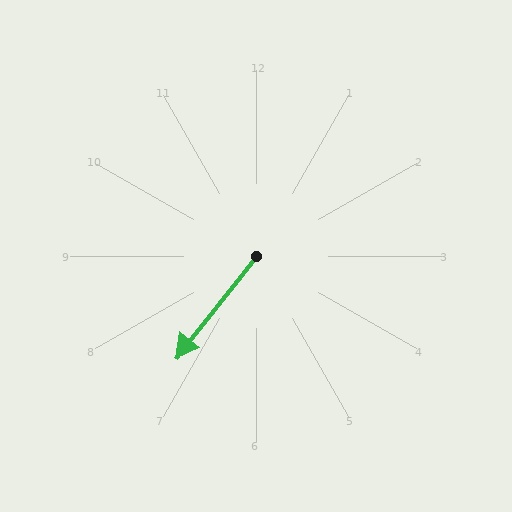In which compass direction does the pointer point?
Southwest.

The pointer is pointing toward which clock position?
Roughly 7 o'clock.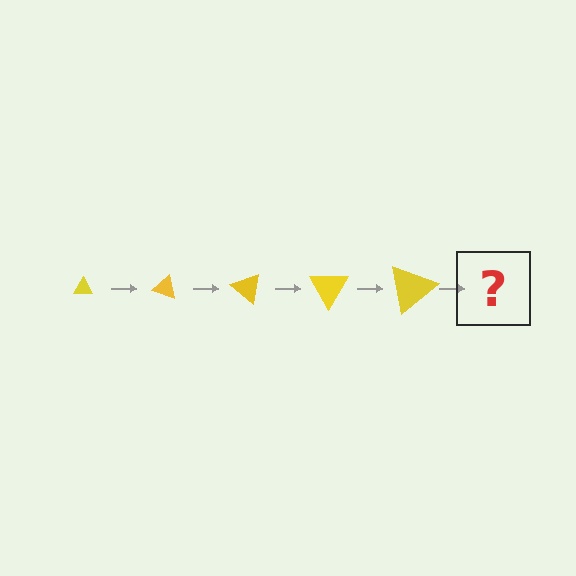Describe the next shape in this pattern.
It should be a triangle, larger than the previous one and rotated 100 degrees from the start.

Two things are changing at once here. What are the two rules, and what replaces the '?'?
The two rules are that the triangle grows larger each step and it rotates 20 degrees each step. The '?' should be a triangle, larger than the previous one and rotated 100 degrees from the start.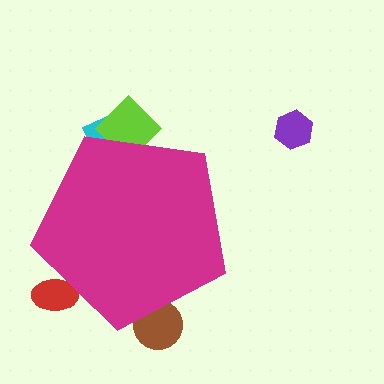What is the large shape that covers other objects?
A magenta pentagon.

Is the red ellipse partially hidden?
Yes, the red ellipse is partially hidden behind the magenta pentagon.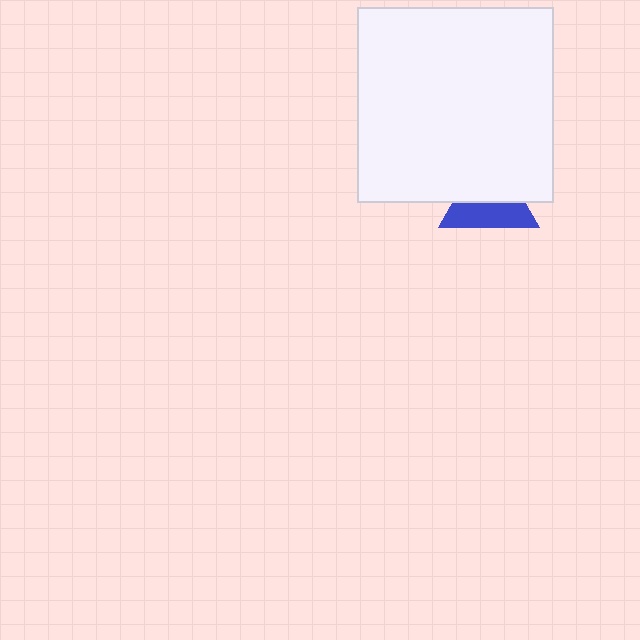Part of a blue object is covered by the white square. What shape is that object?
It is a triangle.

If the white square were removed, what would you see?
You would see the complete blue triangle.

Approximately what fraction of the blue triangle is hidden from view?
Roughly 53% of the blue triangle is hidden behind the white square.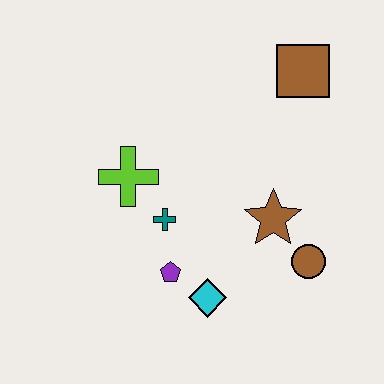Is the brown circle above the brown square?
No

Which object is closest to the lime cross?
The teal cross is closest to the lime cross.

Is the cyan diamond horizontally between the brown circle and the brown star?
No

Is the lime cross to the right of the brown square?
No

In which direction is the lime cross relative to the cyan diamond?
The lime cross is above the cyan diamond.